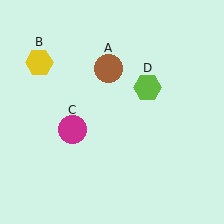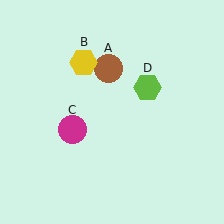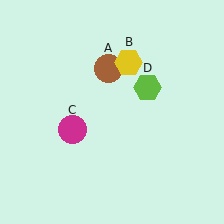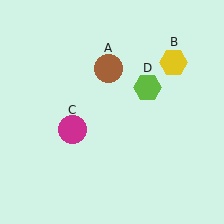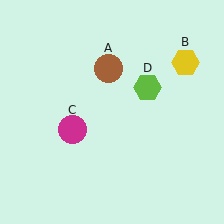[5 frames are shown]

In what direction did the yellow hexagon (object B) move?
The yellow hexagon (object B) moved right.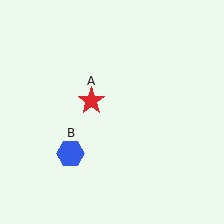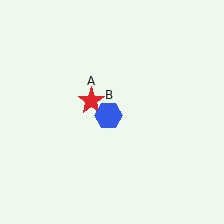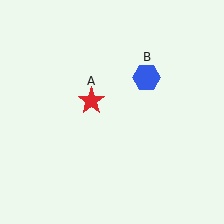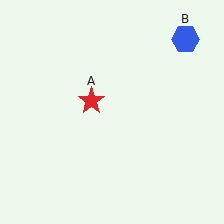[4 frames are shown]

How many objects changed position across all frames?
1 object changed position: blue hexagon (object B).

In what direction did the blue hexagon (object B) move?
The blue hexagon (object B) moved up and to the right.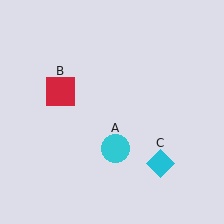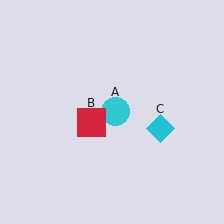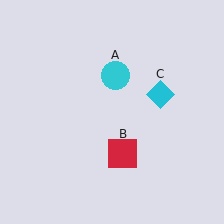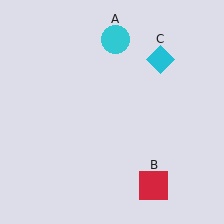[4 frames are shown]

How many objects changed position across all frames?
3 objects changed position: cyan circle (object A), red square (object B), cyan diamond (object C).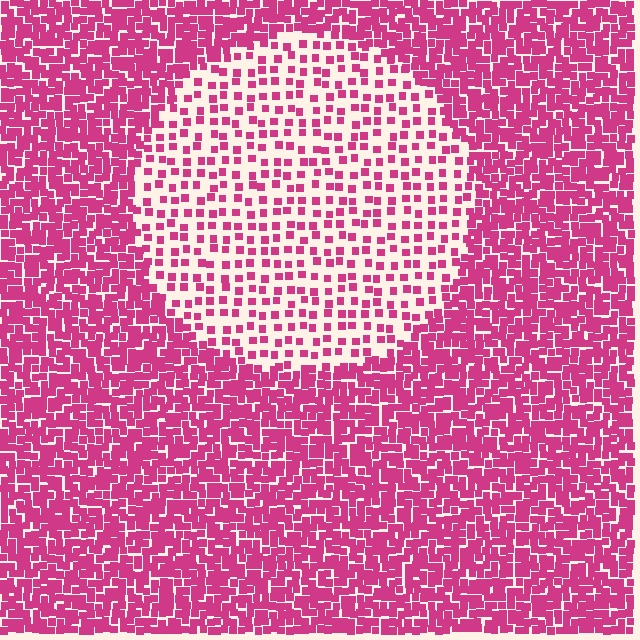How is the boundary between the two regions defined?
The boundary is defined by a change in element density (approximately 2.6x ratio). All elements are the same color, size, and shape.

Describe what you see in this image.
The image contains small magenta elements arranged at two different densities. A circle-shaped region is visible where the elements are less densely packed than the surrounding area.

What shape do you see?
I see a circle.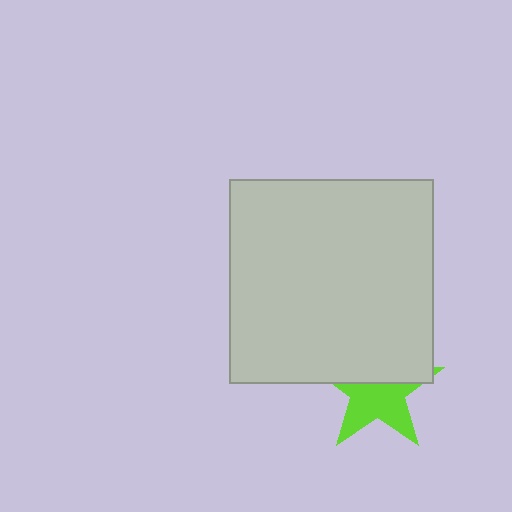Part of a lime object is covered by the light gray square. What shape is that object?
It is a star.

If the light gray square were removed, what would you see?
You would see the complete lime star.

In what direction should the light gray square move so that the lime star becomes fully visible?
The light gray square should move up. That is the shortest direction to clear the overlap and leave the lime star fully visible.